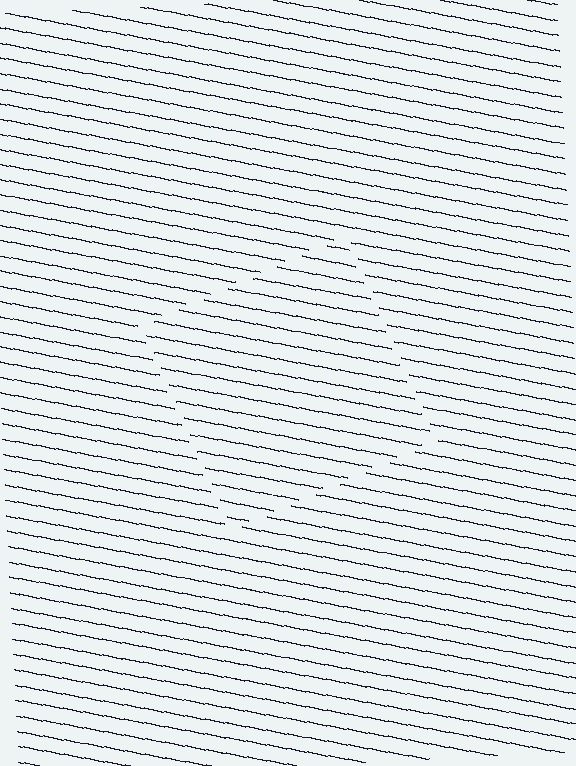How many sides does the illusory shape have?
4 sides — the line-ends trace a square.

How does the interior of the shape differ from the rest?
The interior of the shape contains the same grating, shifted by half a period — the contour is defined by the phase discontinuity where line-ends from the inner and outer gratings abut.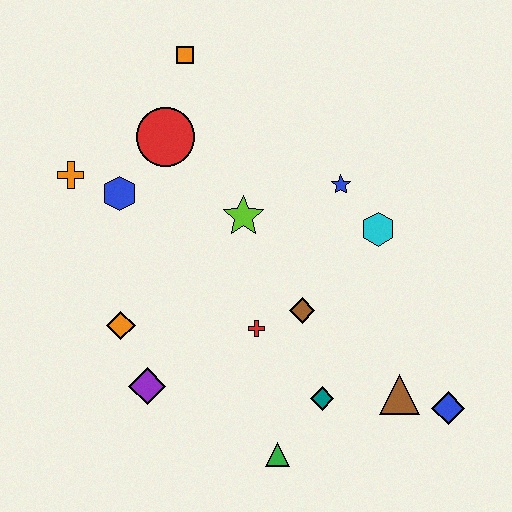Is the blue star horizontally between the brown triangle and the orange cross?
Yes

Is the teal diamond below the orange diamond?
Yes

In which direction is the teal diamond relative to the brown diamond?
The teal diamond is below the brown diamond.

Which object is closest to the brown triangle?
The blue diamond is closest to the brown triangle.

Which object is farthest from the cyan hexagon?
The orange cross is farthest from the cyan hexagon.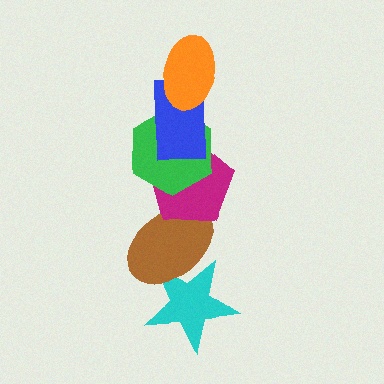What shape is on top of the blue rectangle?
The orange ellipse is on top of the blue rectangle.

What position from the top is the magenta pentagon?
The magenta pentagon is 4th from the top.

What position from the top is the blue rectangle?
The blue rectangle is 2nd from the top.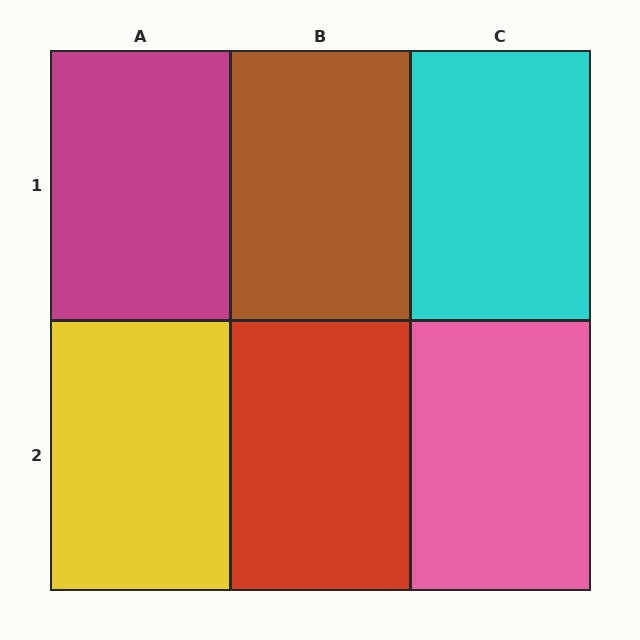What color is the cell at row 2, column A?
Yellow.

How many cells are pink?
1 cell is pink.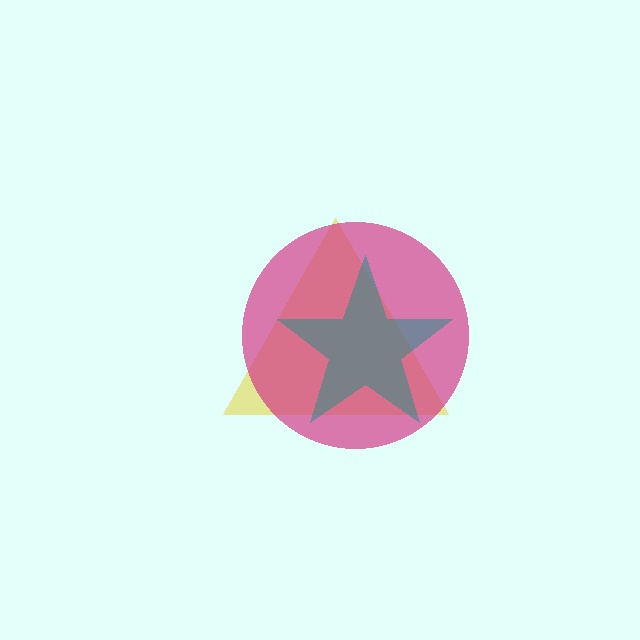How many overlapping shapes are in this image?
There are 3 overlapping shapes in the image.